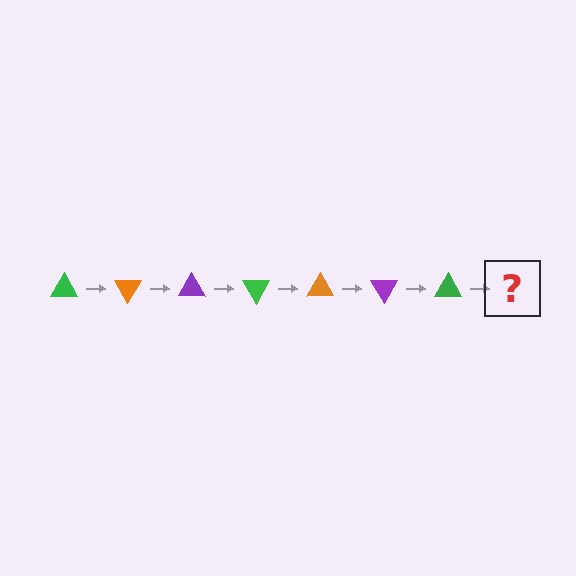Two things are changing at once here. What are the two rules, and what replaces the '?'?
The two rules are that it rotates 60 degrees each step and the color cycles through green, orange, and purple. The '?' should be an orange triangle, rotated 420 degrees from the start.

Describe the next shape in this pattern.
It should be an orange triangle, rotated 420 degrees from the start.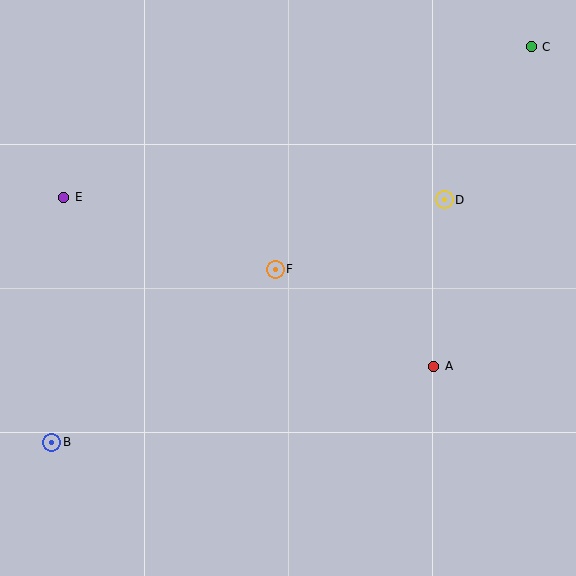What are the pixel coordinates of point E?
Point E is at (64, 197).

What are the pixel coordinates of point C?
Point C is at (531, 47).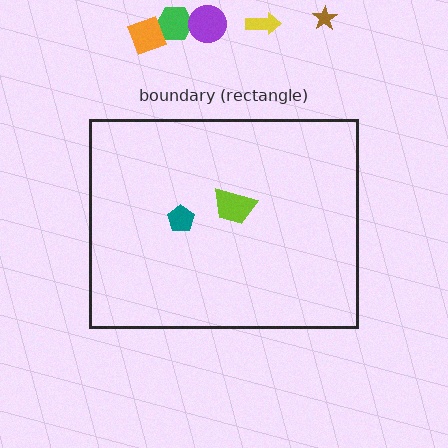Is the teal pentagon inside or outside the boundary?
Inside.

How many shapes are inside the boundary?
2 inside, 5 outside.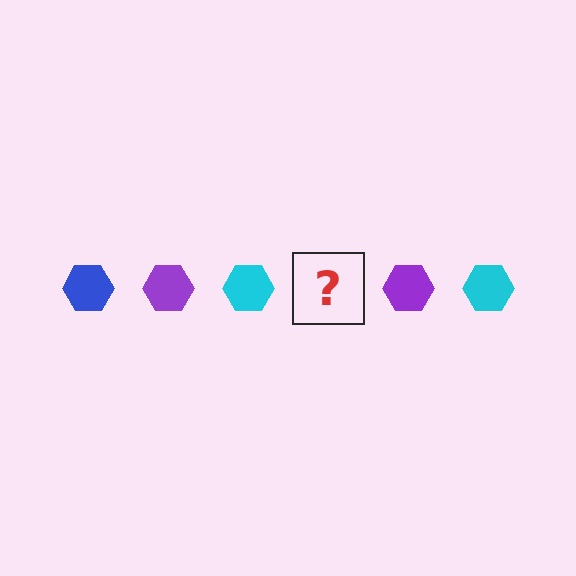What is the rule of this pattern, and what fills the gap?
The rule is that the pattern cycles through blue, purple, cyan hexagons. The gap should be filled with a blue hexagon.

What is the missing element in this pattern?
The missing element is a blue hexagon.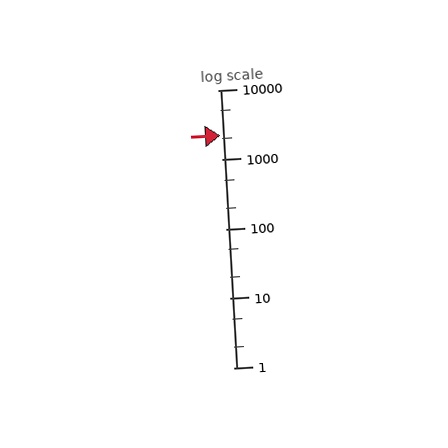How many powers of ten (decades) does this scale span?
The scale spans 4 decades, from 1 to 10000.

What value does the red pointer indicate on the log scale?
The pointer indicates approximately 2200.